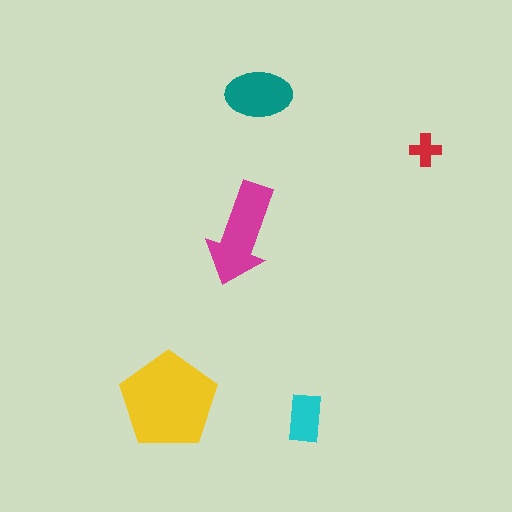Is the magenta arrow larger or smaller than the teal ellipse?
Larger.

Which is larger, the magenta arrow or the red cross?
The magenta arrow.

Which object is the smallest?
The red cross.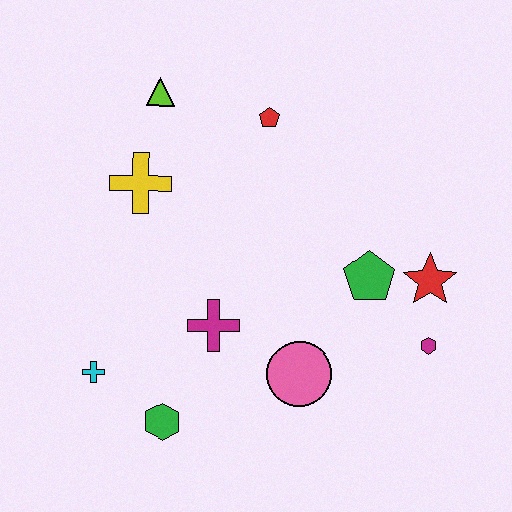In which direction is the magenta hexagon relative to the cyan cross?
The magenta hexagon is to the right of the cyan cross.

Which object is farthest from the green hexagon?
The lime triangle is farthest from the green hexagon.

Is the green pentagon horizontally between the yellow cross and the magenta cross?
No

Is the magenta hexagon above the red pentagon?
No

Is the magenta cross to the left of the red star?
Yes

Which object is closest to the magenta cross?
The pink circle is closest to the magenta cross.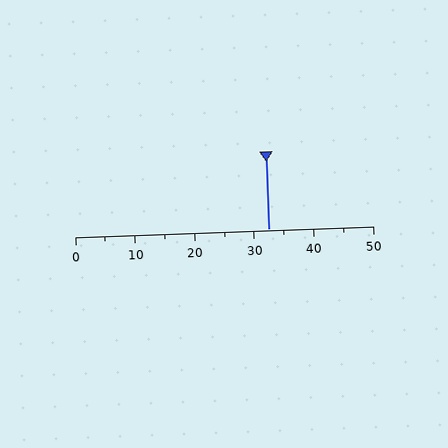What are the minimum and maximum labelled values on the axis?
The axis runs from 0 to 50.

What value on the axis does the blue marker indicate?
The marker indicates approximately 32.5.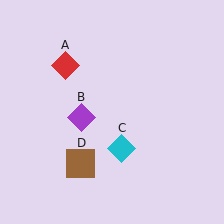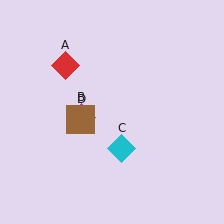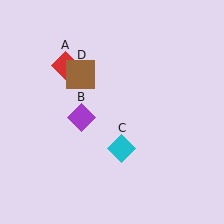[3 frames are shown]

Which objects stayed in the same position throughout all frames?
Red diamond (object A) and purple diamond (object B) and cyan diamond (object C) remained stationary.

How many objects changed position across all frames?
1 object changed position: brown square (object D).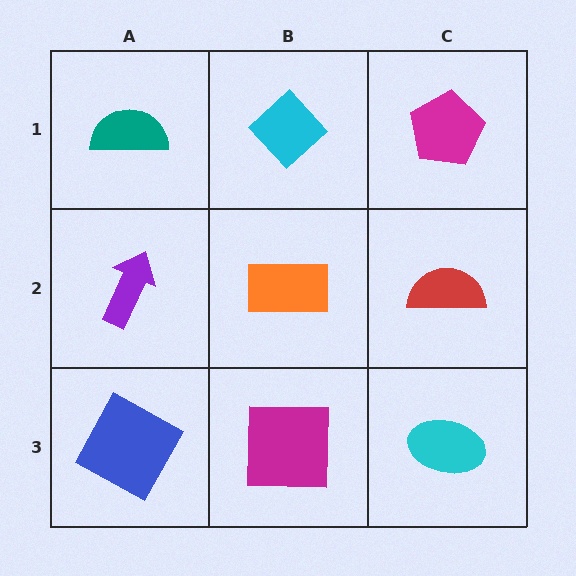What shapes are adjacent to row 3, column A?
A purple arrow (row 2, column A), a magenta square (row 3, column B).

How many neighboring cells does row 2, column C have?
3.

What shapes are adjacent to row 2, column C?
A magenta pentagon (row 1, column C), a cyan ellipse (row 3, column C), an orange rectangle (row 2, column B).